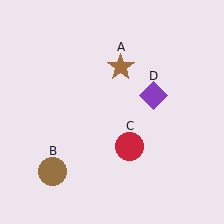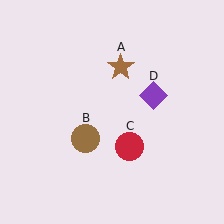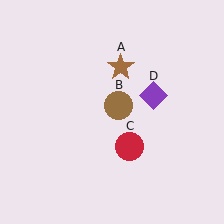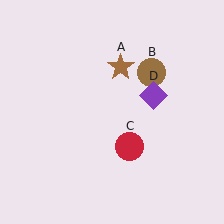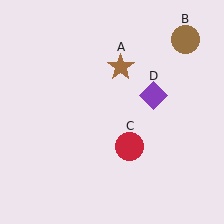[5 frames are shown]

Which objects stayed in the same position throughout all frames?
Brown star (object A) and red circle (object C) and purple diamond (object D) remained stationary.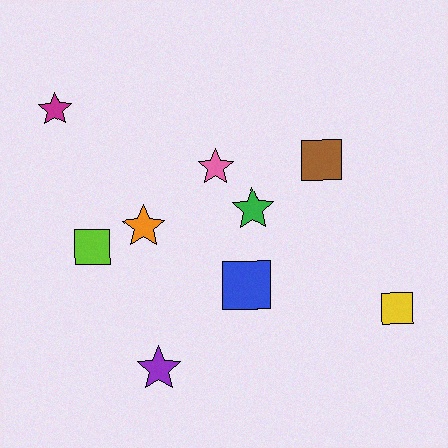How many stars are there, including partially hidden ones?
There are 5 stars.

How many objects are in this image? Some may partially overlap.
There are 9 objects.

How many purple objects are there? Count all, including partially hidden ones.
There is 1 purple object.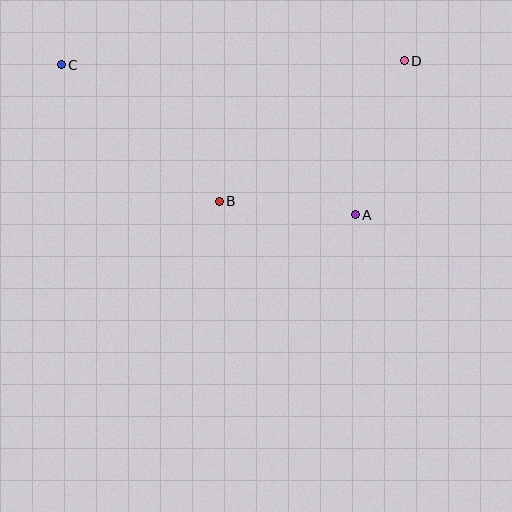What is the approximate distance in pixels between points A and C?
The distance between A and C is approximately 330 pixels.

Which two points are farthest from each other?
Points C and D are farthest from each other.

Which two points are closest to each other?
Points A and B are closest to each other.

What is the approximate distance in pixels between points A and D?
The distance between A and D is approximately 162 pixels.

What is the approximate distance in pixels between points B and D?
The distance between B and D is approximately 232 pixels.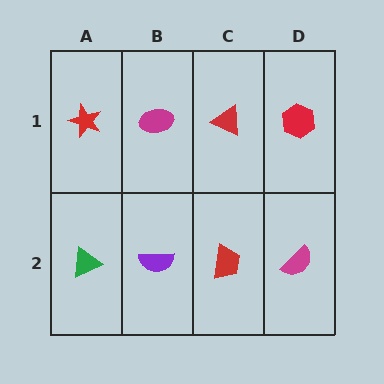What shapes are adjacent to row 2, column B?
A magenta ellipse (row 1, column B), a green triangle (row 2, column A), a red trapezoid (row 2, column C).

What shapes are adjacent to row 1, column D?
A magenta semicircle (row 2, column D), a red triangle (row 1, column C).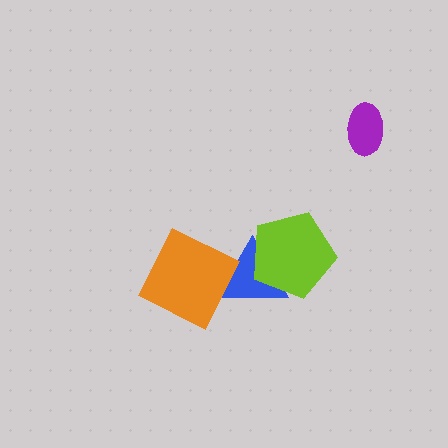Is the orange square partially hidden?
No, no other shape covers it.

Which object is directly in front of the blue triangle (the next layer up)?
The lime pentagon is directly in front of the blue triangle.